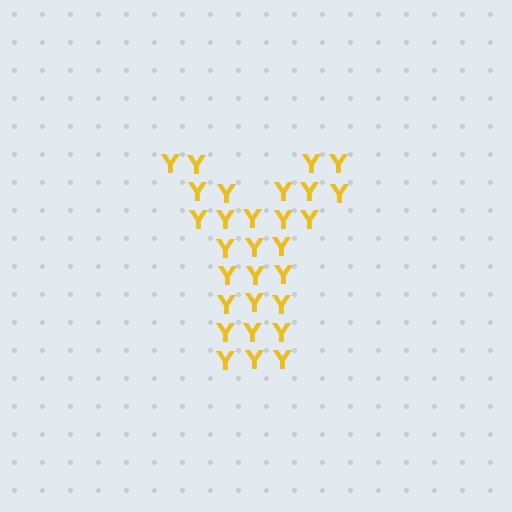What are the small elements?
The small elements are letter Y's.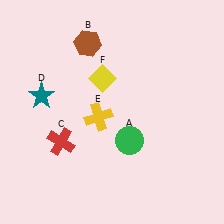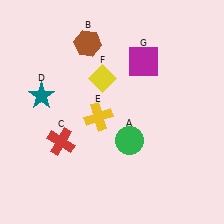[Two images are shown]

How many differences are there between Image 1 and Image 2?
There is 1 difference between the two images.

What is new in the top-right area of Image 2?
A magenta square (G) was added in the top-right area of Image 2.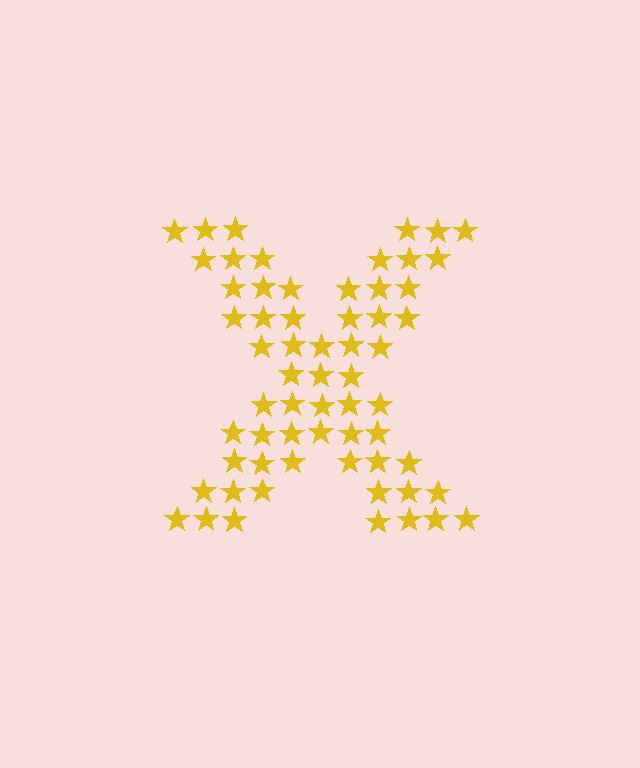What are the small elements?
The small elements are stars.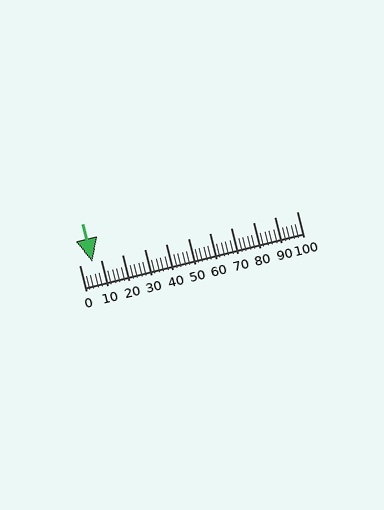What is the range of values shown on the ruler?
The ruler shows values from 0 to 100.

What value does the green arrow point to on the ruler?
The green arrow points to approximately 6.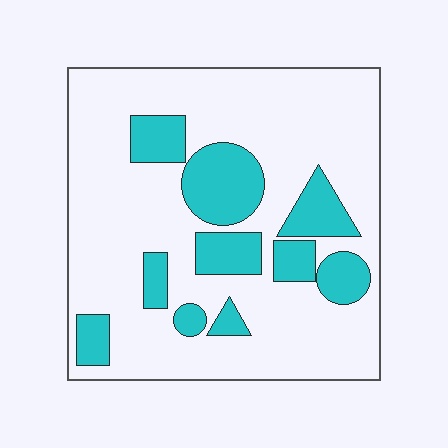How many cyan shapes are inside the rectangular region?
10.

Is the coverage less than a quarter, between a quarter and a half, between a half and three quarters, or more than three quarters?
Less than a quarter.